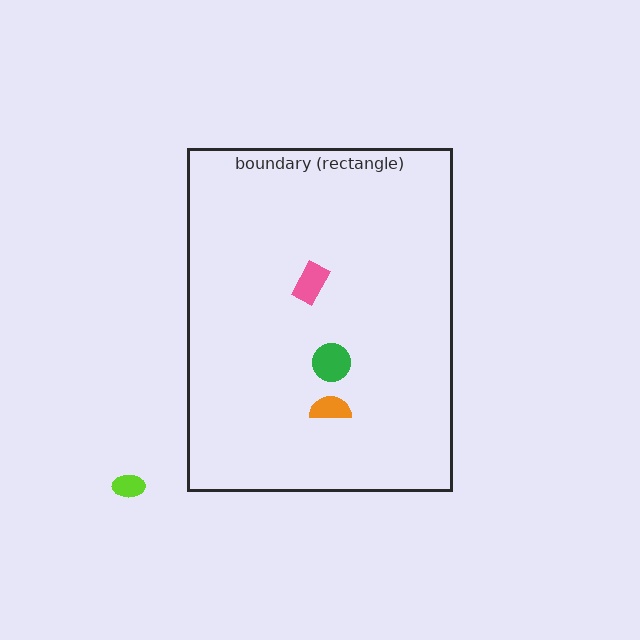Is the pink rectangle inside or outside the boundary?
Inside.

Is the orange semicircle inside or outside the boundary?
Inside.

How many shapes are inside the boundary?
3 inside, 1 outside.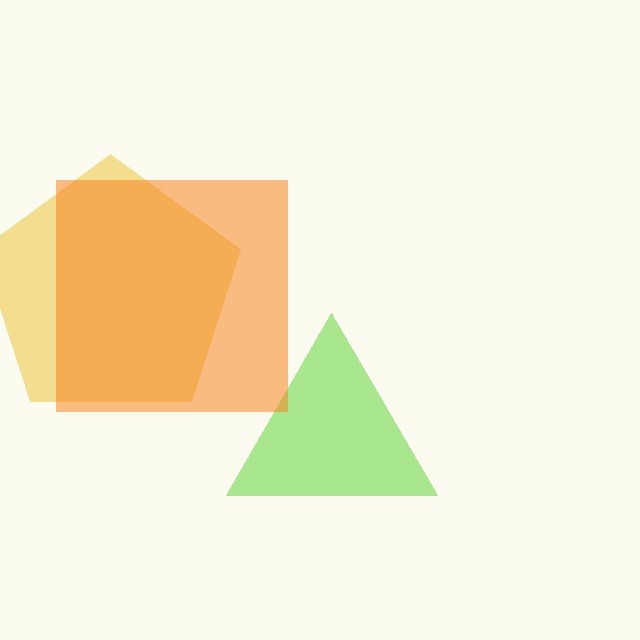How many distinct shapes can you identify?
There are 3 distinct shapes: a lime triangle, a yellow pentagon, an orange square.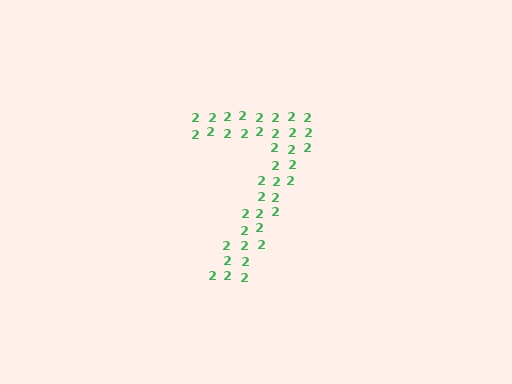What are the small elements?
The small elements are digit 2's.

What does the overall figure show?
The overall figure shows the digit 7.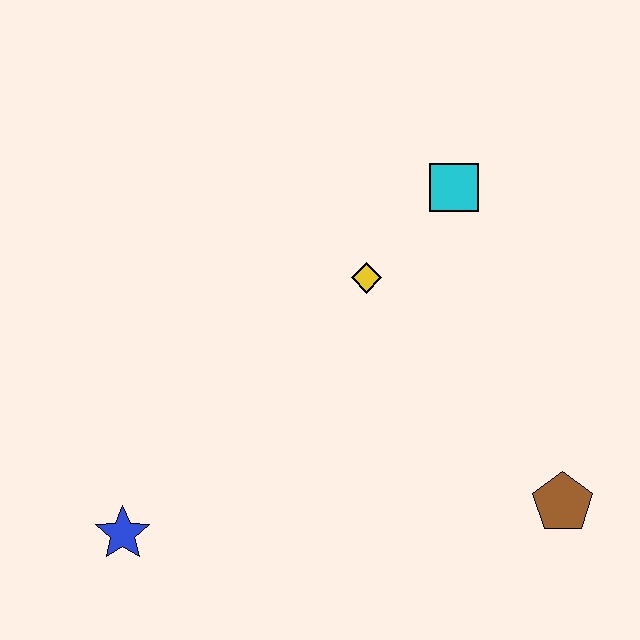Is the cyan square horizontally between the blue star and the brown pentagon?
Yes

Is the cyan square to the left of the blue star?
No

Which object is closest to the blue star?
The yellow diamond is closest to the blue star.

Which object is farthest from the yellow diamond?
The blue star is farthest from the yellow diamond.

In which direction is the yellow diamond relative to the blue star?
The yellow diamond is above the blue star.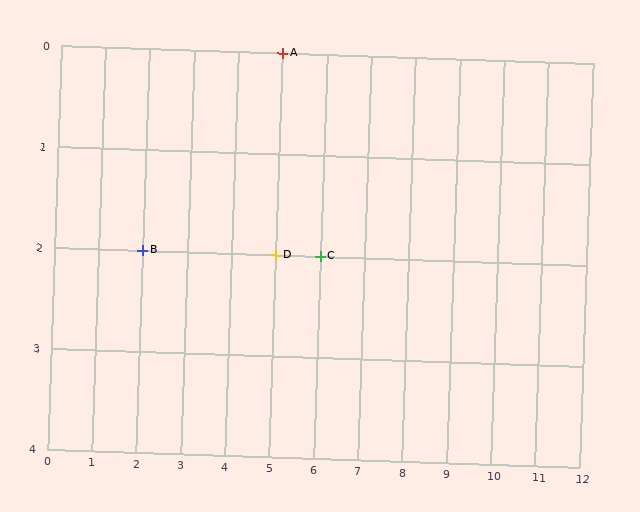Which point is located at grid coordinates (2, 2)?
Point B is at (2, 2).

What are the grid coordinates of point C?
Point C is at grid coordinates (6, 2).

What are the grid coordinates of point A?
Point A is at grid coordinates (5, 0).